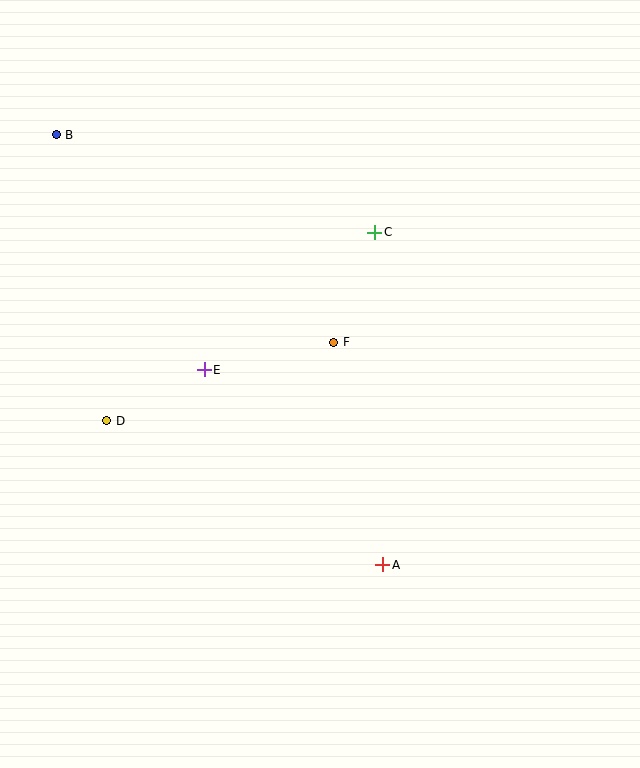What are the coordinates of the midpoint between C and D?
The midpoint between C and D is at (241, 326).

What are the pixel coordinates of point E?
Point E is at (204, 370).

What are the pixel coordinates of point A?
Point A is at (383, 565).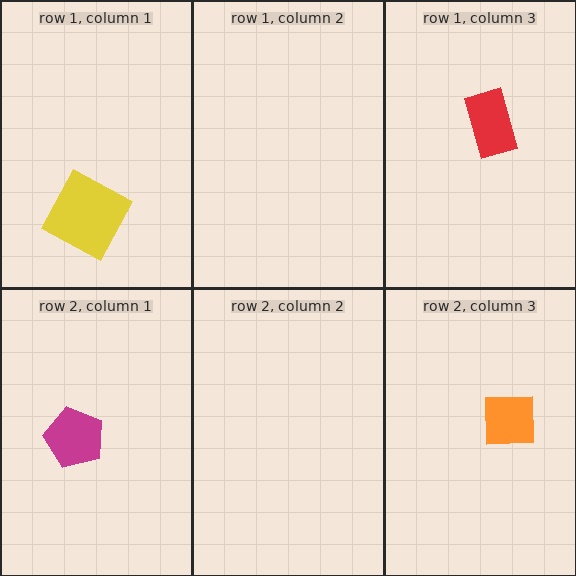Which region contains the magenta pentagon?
The row 2, column 1 region.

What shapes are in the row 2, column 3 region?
The orange square.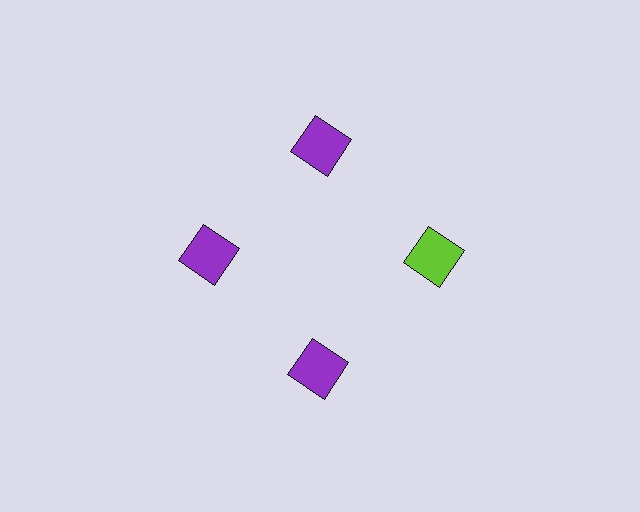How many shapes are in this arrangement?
There are 4 shapes arranged in a ring pattern.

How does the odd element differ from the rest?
It has a different color: lime instead of purple.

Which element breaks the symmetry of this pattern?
The lime square at roughly the 3 o'clock position breaks the symmetry. All other shapes are purple squares.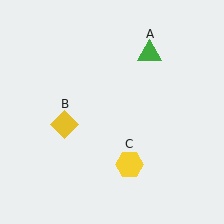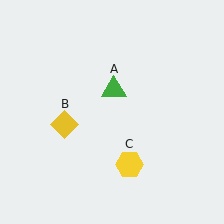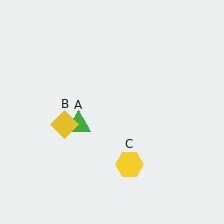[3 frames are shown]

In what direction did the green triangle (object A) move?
The green triangle (object A) moved down and to the left.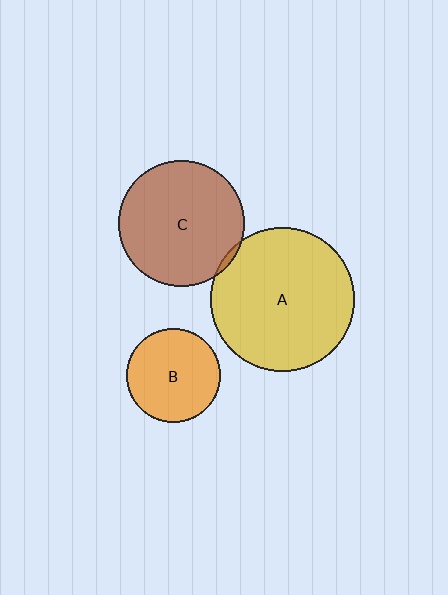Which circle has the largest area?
Circle A (yellow).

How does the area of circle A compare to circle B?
Approximately 2.4 times.